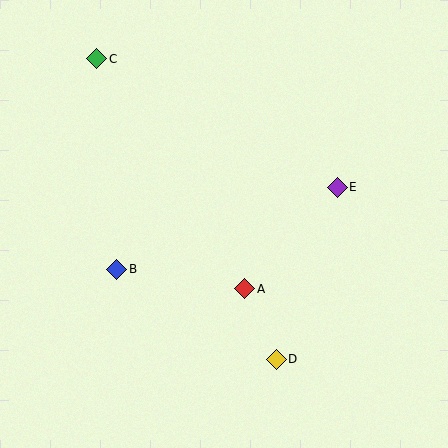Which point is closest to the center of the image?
Point A at (245, 289) is closest to the center.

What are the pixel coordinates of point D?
Point D is at (276, 359).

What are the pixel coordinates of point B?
Point B is at (117, 269).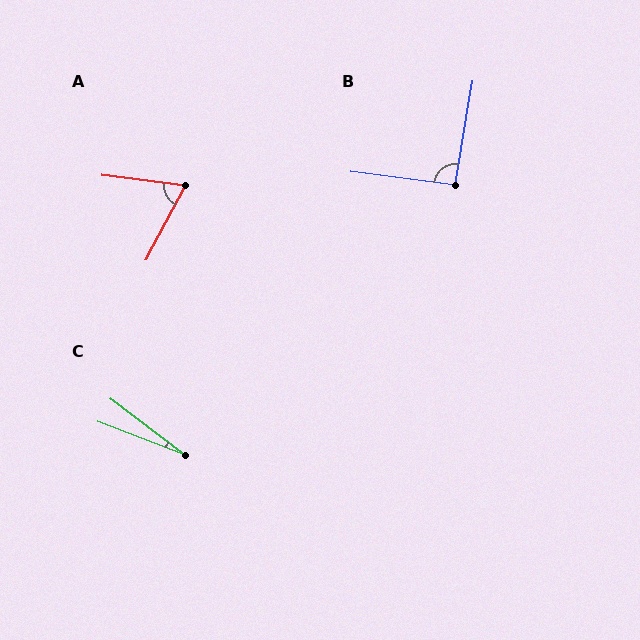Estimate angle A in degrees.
Approximately 69 degrees.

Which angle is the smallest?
C, at approximately 16 degrees.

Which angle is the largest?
B, at approximately 92 degrees.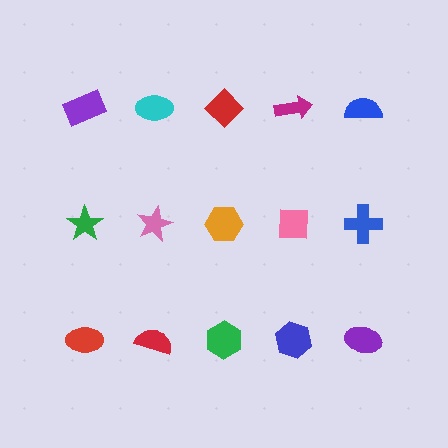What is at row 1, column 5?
A blue semicircle.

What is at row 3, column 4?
A blue hexagon.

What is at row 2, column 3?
An orange hexagon.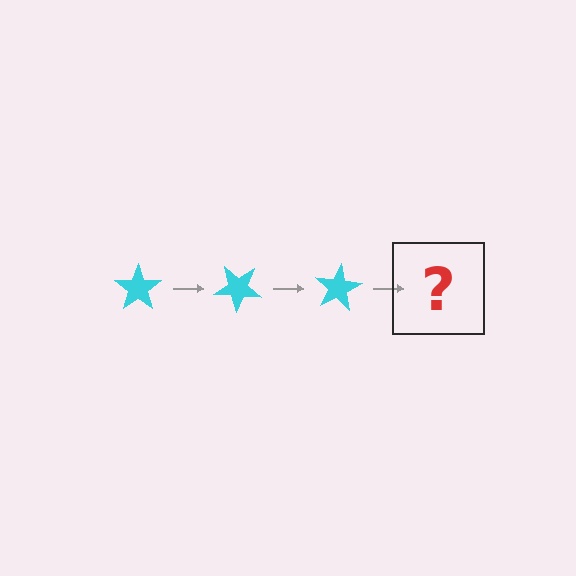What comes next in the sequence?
The next element should be a cyan star rotated 120 degrees.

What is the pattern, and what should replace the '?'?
The pattern is that the star rotates 40 degrees each step. The '?' should be a cyan star rotated 120 degrees.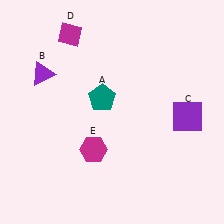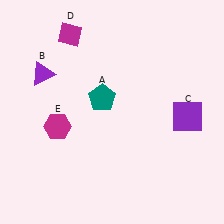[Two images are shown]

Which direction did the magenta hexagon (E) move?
The magenta hexagon (E) moved left.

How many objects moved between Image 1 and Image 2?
1 object moved between the two images.